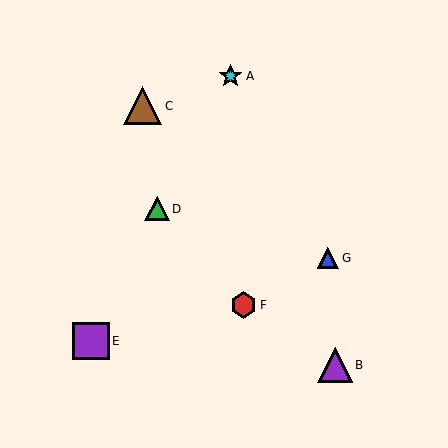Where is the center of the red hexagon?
The center of the red hexagon is at (244, 305).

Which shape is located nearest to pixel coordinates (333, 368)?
The purple triangle (labeled B) at (335, 365) is nearest to that location.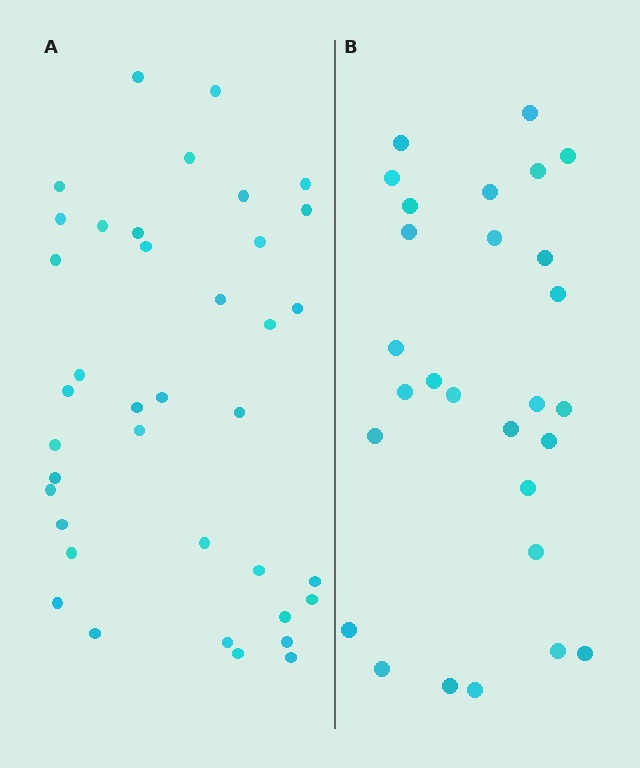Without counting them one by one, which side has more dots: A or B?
Region A (the left region) has more dots.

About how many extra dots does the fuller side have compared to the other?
Region A has roughly 10 or so more dots than region B.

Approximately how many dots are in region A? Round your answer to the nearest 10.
About 40 dots. (The exact count is 38, which rounds to 40.)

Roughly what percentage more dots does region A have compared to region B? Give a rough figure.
About 35% more.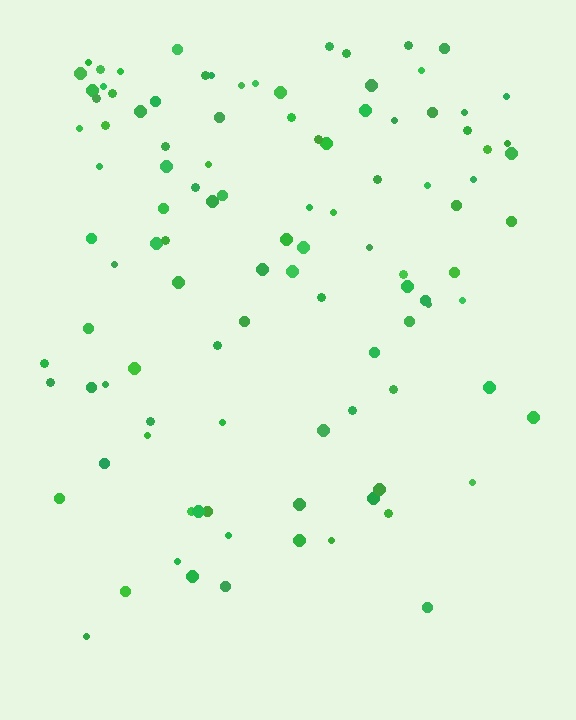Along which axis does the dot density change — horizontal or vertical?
Vertical.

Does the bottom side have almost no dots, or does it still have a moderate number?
Still a moderate number, just noticeably fewer than the top.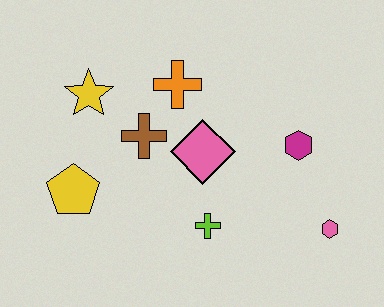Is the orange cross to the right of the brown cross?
Yes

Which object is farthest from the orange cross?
The pink hexagon is farthest from the orange cross.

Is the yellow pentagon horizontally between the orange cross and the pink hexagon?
No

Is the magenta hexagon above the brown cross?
No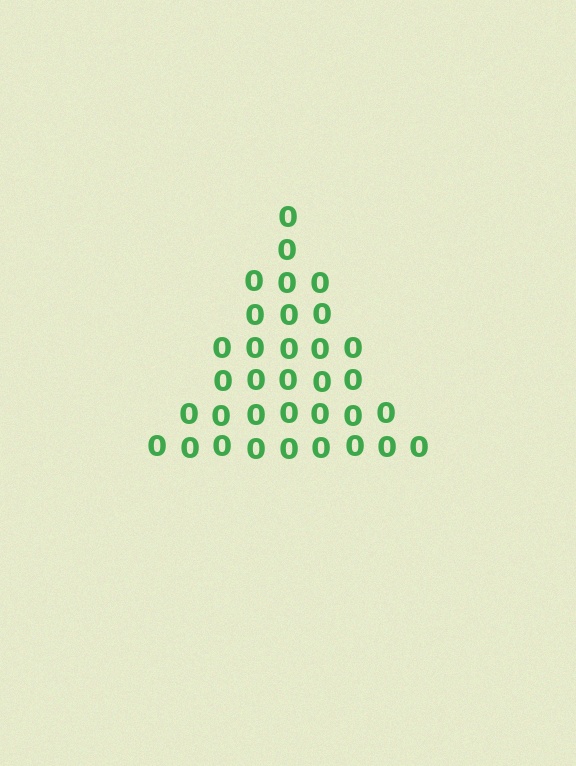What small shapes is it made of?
It is made of small digit 0's.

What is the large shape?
The large shape is a triangle.